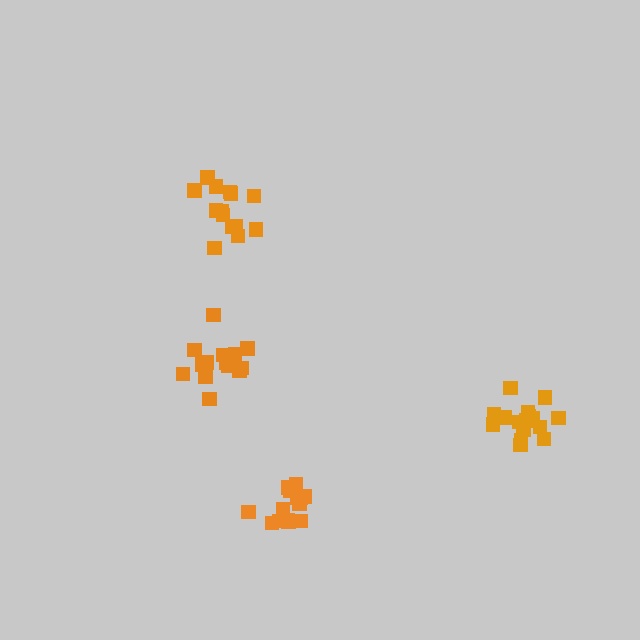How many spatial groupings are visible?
There are 4 spatial groupings.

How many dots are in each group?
Group 1: 14 dots, Group 2: 14 dots, Group 3: 17 dots, Group 4: 16 dots (61 total).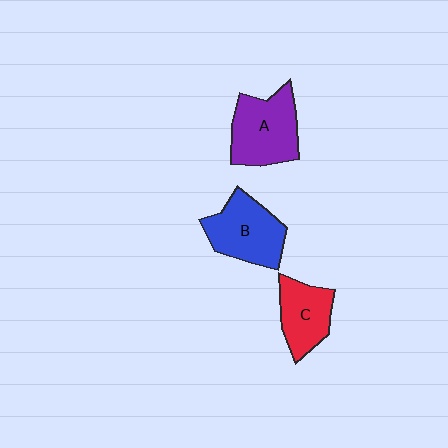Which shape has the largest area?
Shape A (purple).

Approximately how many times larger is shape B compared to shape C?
Approximately 1.3 times.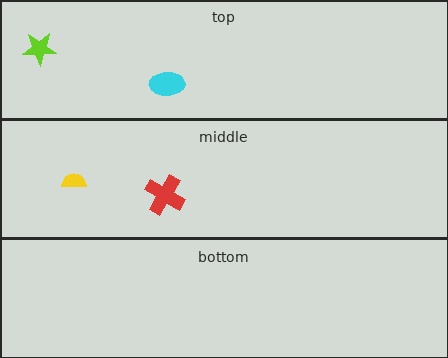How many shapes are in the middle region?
2.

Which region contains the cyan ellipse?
The top region.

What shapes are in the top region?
The lime star, the cyan ellipse.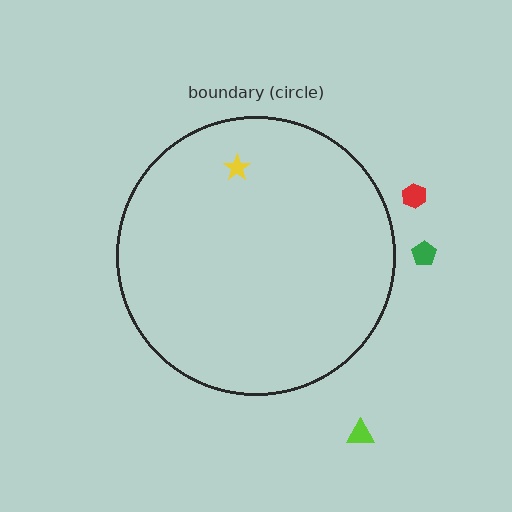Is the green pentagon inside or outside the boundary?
Outside.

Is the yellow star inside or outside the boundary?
Inside.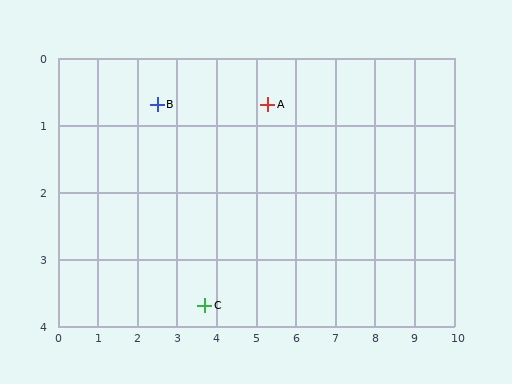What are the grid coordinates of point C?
Point C is at approximately (3.7, 3.7).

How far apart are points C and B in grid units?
Points C and B are about 3.2 grid units apart.